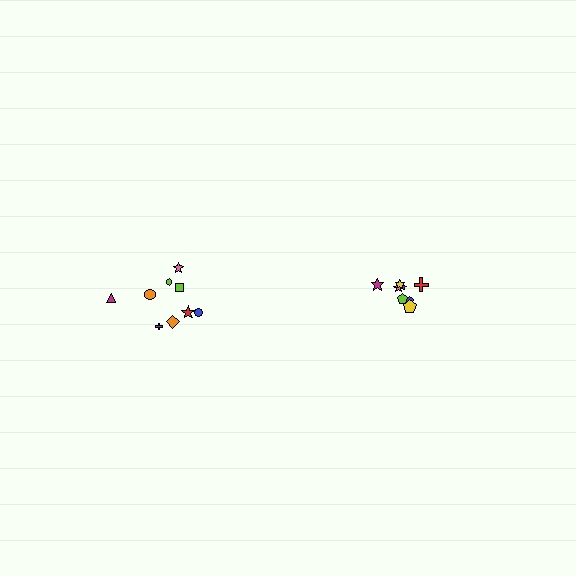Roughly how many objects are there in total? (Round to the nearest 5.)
Roughly 20 objects in total.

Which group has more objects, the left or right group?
The left group.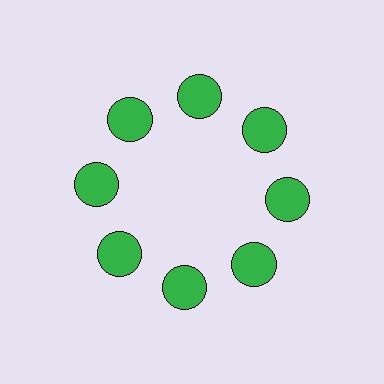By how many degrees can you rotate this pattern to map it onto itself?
The pattern maps onto itself every 45 degrees of rotation.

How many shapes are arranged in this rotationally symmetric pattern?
There are 8 shapes, arranged in 8 groups of 1.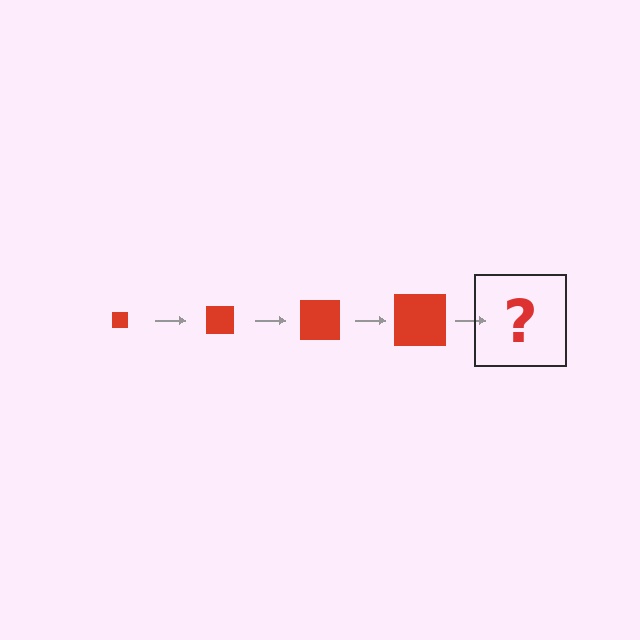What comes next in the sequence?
The next element should be a red square, larger than the previous one.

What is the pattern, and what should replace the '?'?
The pattern is that the square gets progressively larger each step. The '?' should be a red square, larger than the previous one.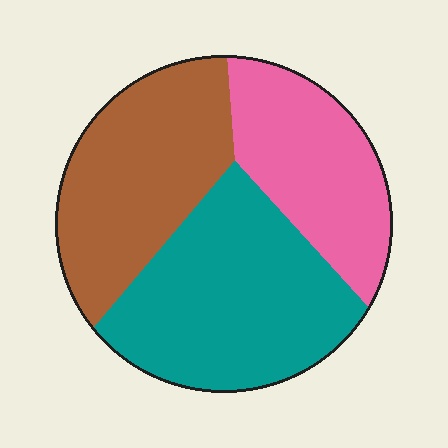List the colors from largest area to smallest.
From largest to smallest: teal, brown, pink.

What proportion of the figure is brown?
Brown covers around 35% of the figure.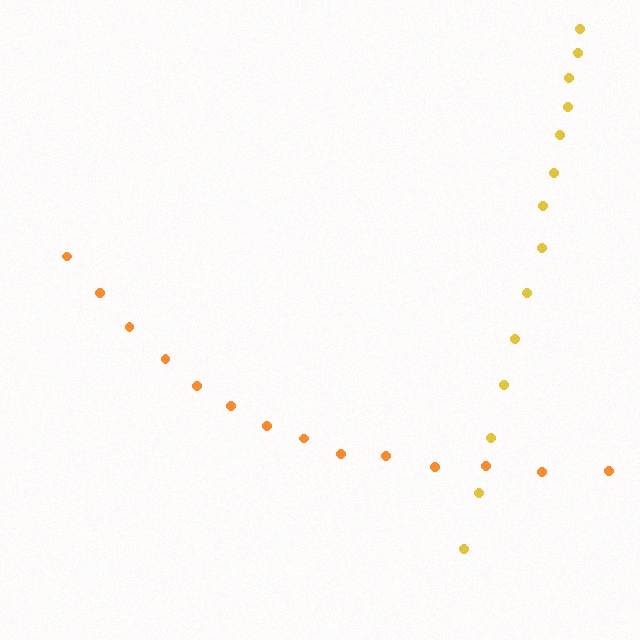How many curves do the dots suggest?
There are 2 distinct paths.